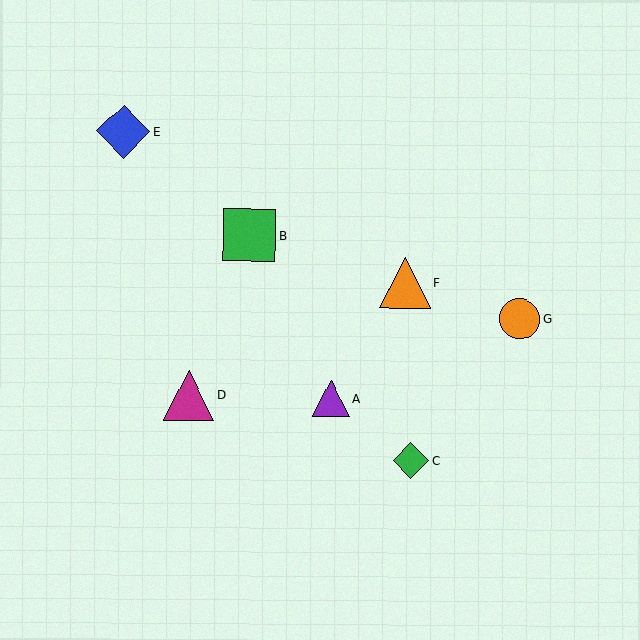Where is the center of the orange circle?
The center of the orange circle is at (520, 319).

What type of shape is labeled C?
Shape C is a green diamond.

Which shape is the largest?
The blue diamond (labeled E) is the largest.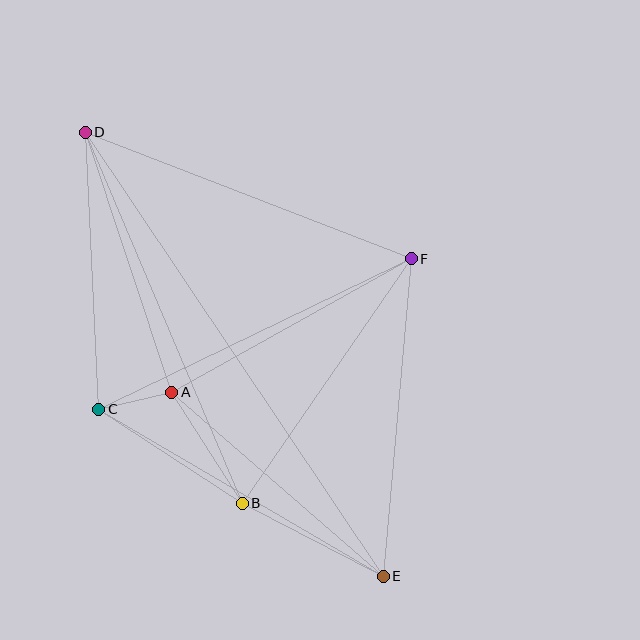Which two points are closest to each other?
Points A and C are closest to each other.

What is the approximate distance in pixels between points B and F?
The distance between B and F is approximately 298 pixels.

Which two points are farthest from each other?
Points D and E are farthest from each other.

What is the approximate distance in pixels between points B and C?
The distance between B and C is approximately 172 pixels.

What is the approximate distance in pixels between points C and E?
The distance between C and E is approximately 330 pixels.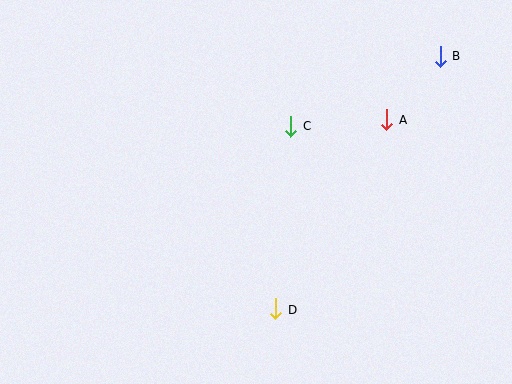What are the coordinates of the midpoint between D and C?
The midpoint between D and C is at (283, 217).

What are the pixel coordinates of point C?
Point C is at (291, 126).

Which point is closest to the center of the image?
Point C at (291, 126) is closest to the center.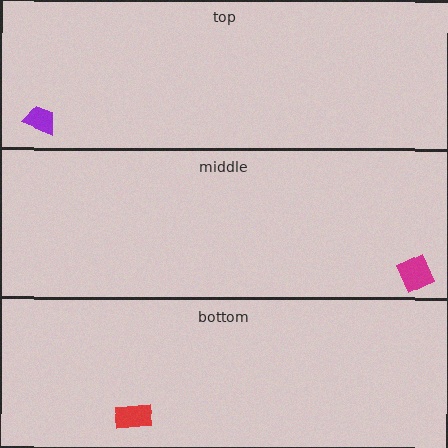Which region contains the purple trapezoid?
The top region.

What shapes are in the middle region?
The magenta diamond.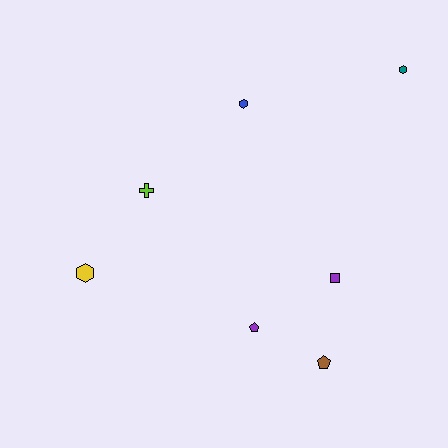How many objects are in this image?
There are 7 objects.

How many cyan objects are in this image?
There are no cyan objects.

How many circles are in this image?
There are no circles.